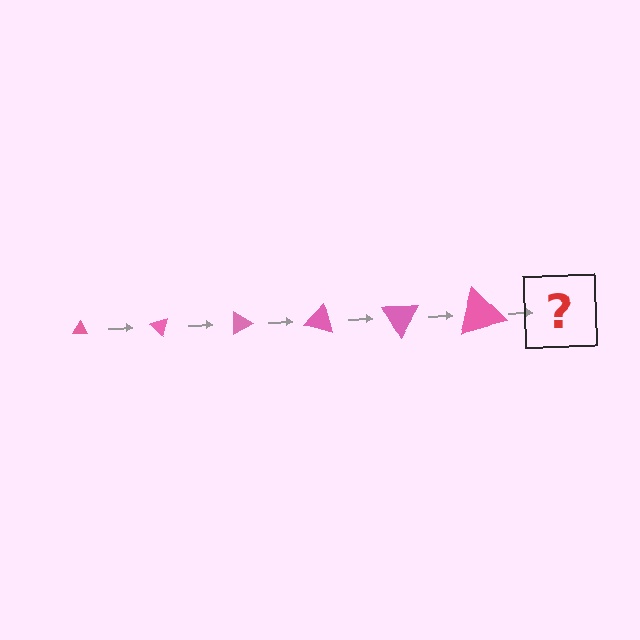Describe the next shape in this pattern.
It should be a triangle, larger than the previous one and rotated 270 degrees from the start.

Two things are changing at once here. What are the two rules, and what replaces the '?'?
The two rules are that the triangle grows larger each step and it rotates 45 degrees each step. The '?' should be a triangle, larger than the previous one and rotated 270 degrees from the start.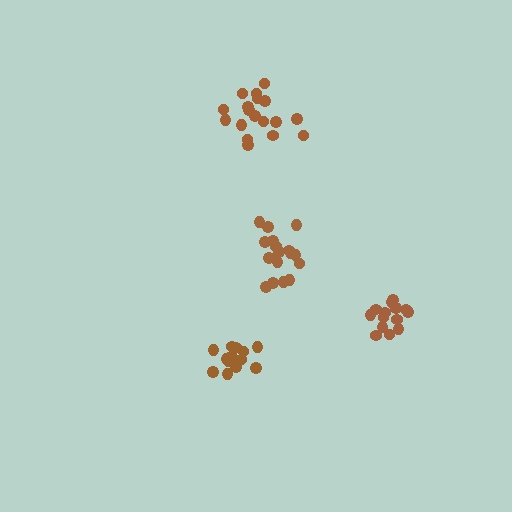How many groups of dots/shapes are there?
There are 4 groups.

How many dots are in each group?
Group 1: 17 dots, Group 2: 16 dots, Group 3: 18 dots, Group 4: 14 dots (65 total).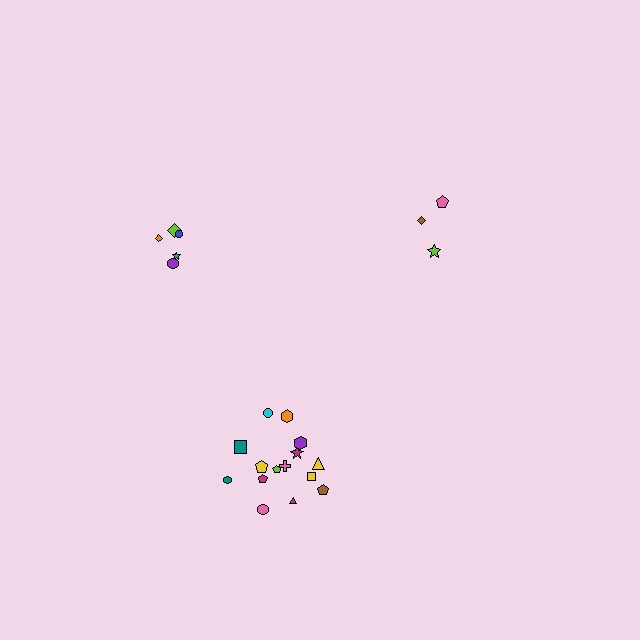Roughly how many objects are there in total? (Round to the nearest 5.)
Roughly 25 objects in total.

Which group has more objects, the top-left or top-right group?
The top-left group.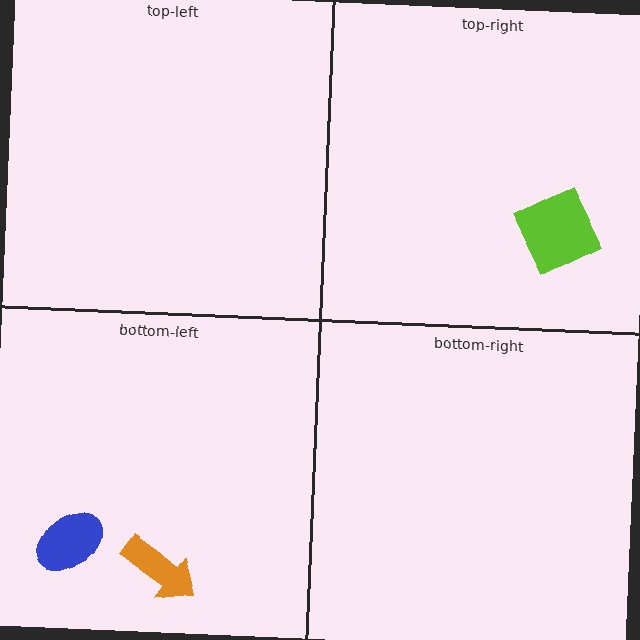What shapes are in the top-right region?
The lime diamond.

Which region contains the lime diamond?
The top-right region.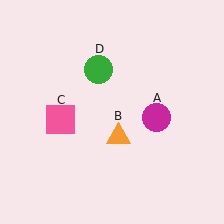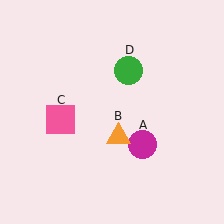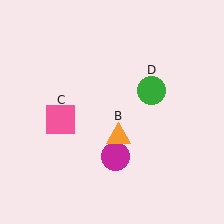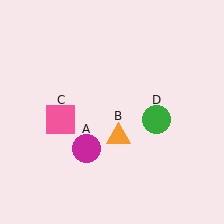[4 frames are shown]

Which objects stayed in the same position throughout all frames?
Orange triangle (object B) and pink square (object C) remained stationary.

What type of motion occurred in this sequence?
The magenta circle (object A), green circle (object D) rotated clockwise around the center of the scene.